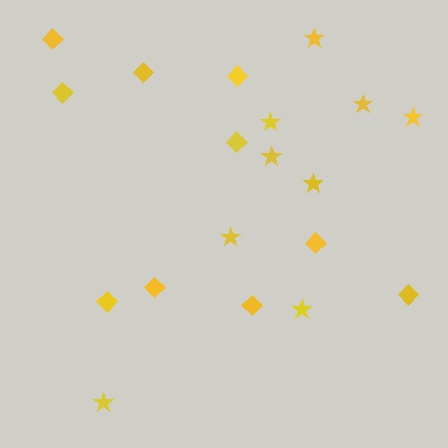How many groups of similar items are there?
There are 2 groups: one group of diamonds (10) and one group of stars (9).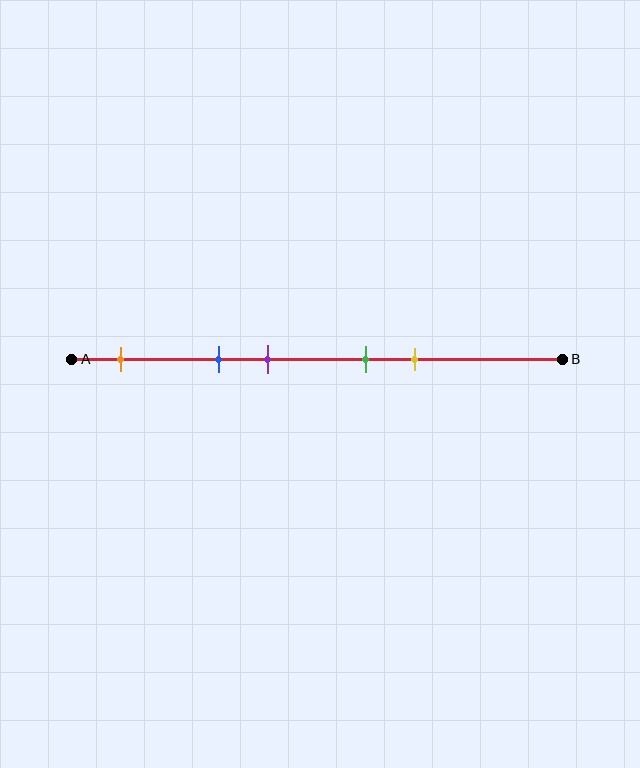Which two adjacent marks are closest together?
The green and yellow marks are the closest adjacent pair.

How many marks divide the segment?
There are 5 marks dividing the segment.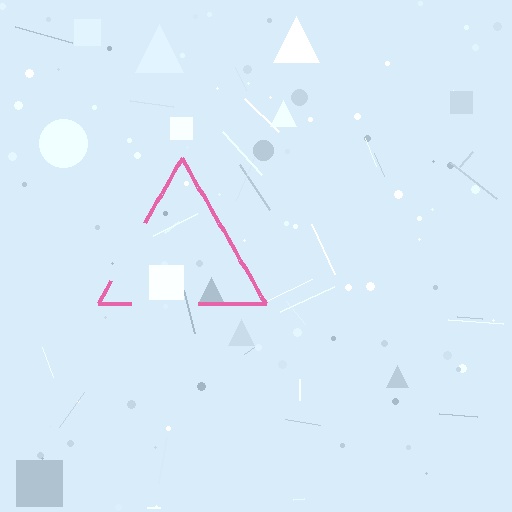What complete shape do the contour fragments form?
The contour fragments form a triangle.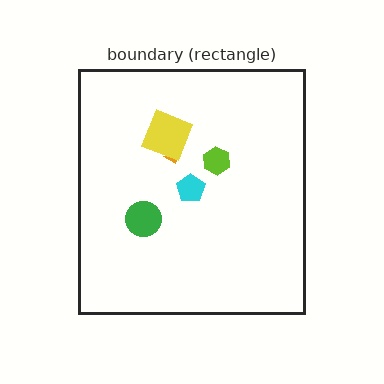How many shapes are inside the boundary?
5 inside, 0 outside.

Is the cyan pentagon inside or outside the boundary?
Inside.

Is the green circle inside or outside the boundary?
Inside.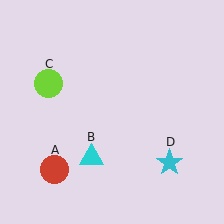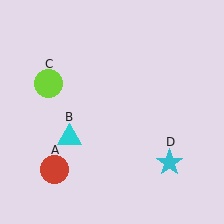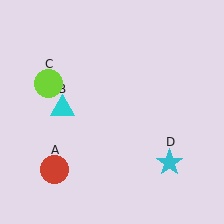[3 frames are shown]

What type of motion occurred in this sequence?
The cyan triangle (object B) rotated clockwise around the center of the scene.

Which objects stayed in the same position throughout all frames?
Red circle (object A) and lime circle (object C) and cyan star (object D) remained stationary.